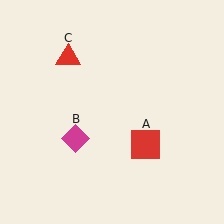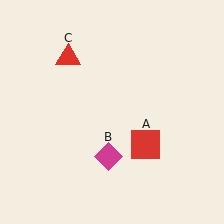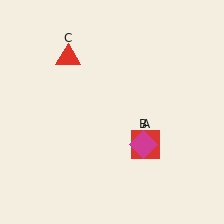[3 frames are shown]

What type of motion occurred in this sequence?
The magenta diamond (object B) rotated counterclockwise around the center of the scene.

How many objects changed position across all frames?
1 object changed position: magenta diamond (object B).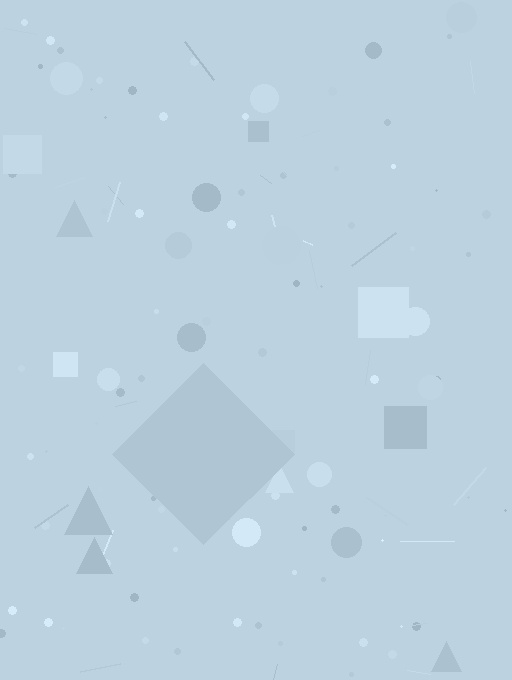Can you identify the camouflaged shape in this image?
The camouflaged shape is a diamond.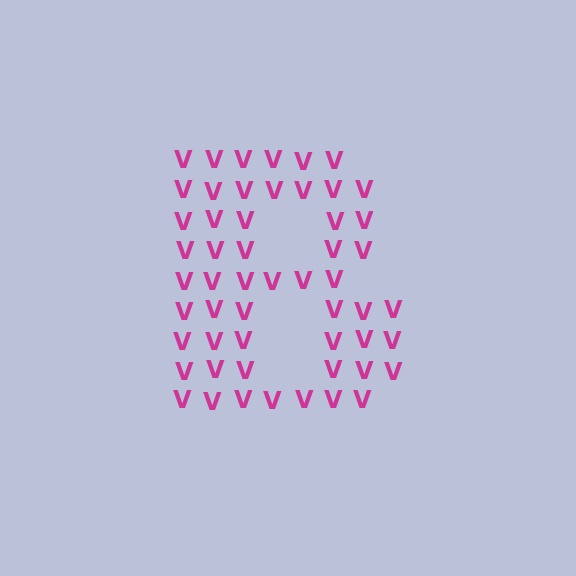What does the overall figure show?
The overall figure shows the letter B.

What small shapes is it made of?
It is made of small letter V's.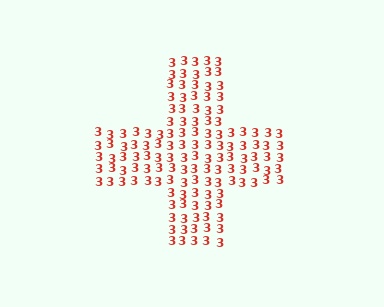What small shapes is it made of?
It is made of small digit 3's.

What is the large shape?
The large shape is a cross.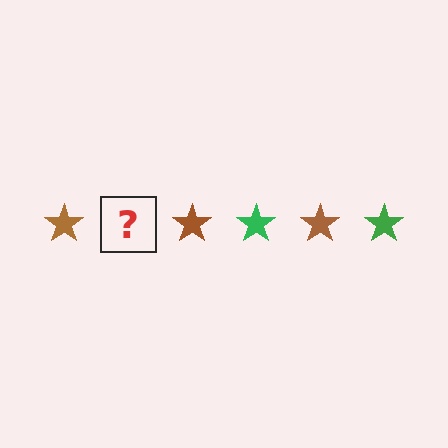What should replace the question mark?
The question mark should be replaced with a green star.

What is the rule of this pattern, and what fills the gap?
The rule is that the pattern cycles through brown, green stars. The gap should be filled with a green star.